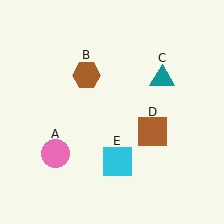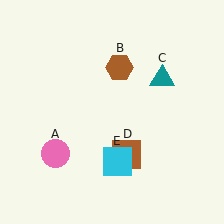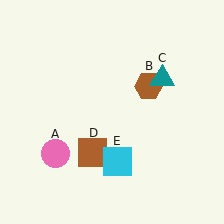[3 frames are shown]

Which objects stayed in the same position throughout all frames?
Pink circle (object A) and teal triangle (object C) and cyan square (object E) remained stationary.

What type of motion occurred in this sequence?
The brown hexagon (object B), brown square (object D) rotated clockwise around the center of the scene.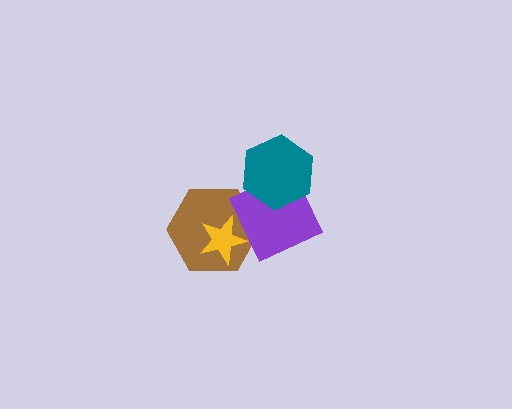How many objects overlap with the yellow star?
2 objects overlap with the yellow star.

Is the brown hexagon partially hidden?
Yes, it is partially covered by another shape.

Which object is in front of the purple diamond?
The teal hexagon is in front of the purple diamond.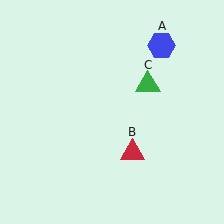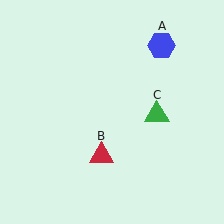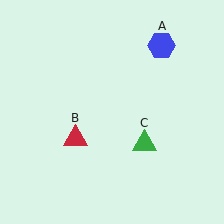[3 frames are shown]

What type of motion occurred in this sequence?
The red triangle (object B), green triangle (object C) rotated clockwise around the center of the scene.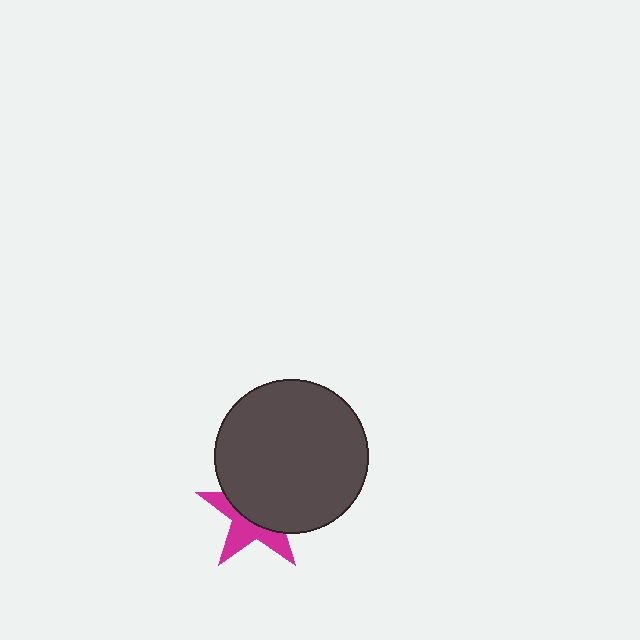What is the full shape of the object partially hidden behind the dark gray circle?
The partially hidden object is a magenta star.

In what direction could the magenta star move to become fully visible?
The magenta star could move down. That would shift it out from behind the dark gray circle entirely.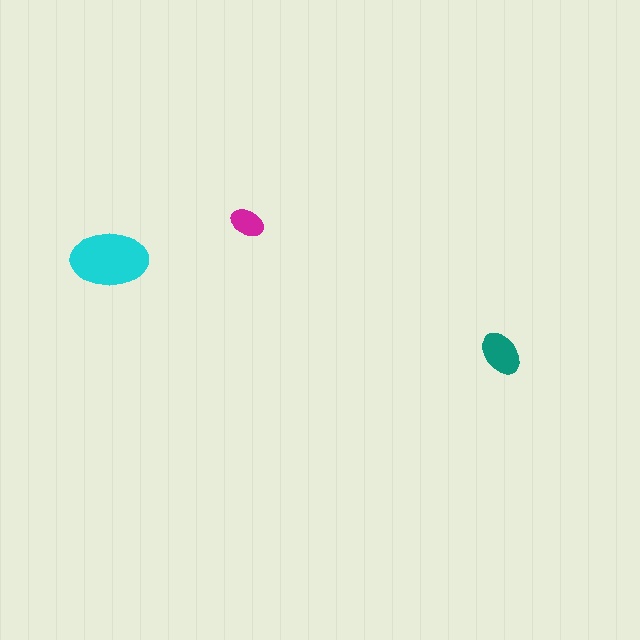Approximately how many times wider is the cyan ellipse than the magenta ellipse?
About 2 times wider.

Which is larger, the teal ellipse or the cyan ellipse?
The cyan one.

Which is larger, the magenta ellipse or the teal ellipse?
The teal one.